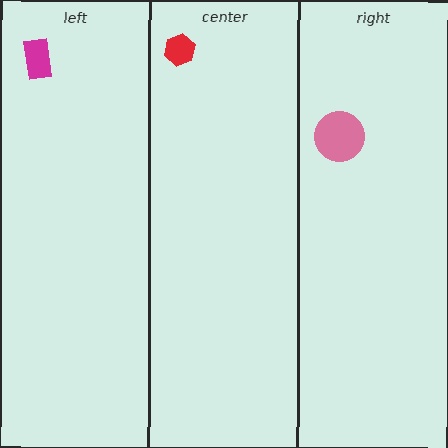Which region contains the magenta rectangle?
The left region.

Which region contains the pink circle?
The right region.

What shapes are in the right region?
The pink circle.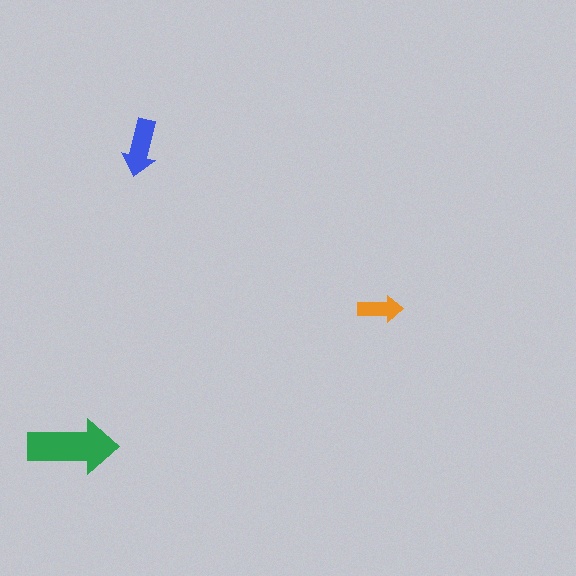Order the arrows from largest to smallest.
the green one, the blue one, the orange one.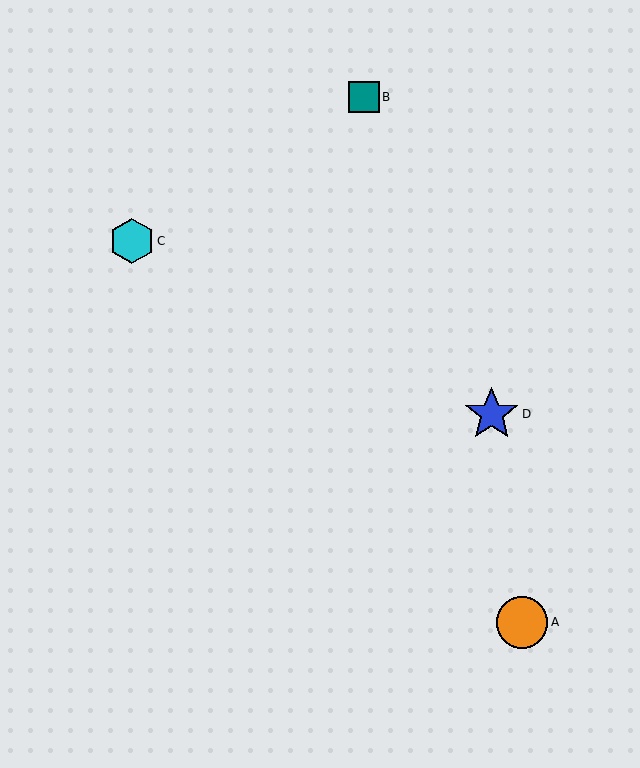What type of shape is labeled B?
Shape B is a teal square.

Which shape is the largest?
The blue star (labeled D) is the largest.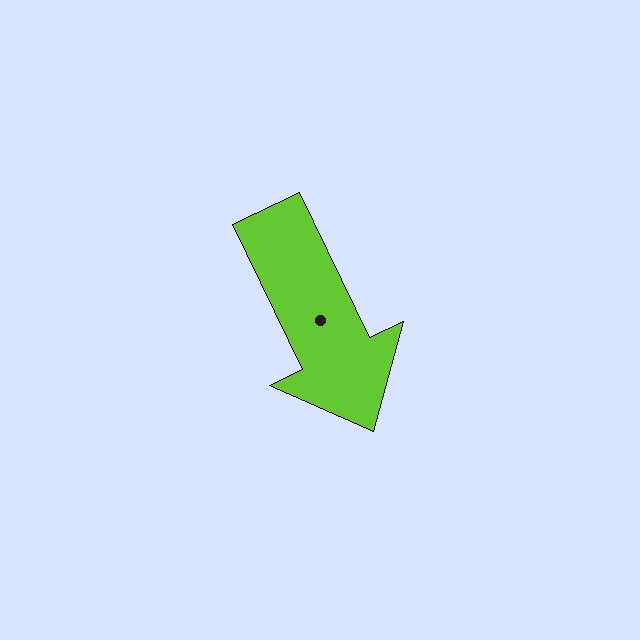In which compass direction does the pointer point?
Southeast.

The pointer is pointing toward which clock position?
Roughly 5 o'clock.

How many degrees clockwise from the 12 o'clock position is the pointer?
Approximately 154 degrees.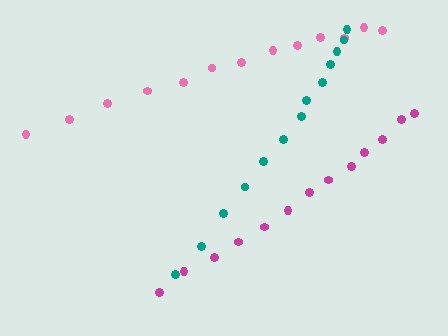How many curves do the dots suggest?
There are 3 distinct paths.